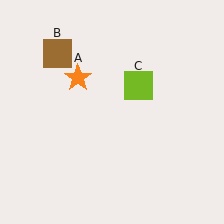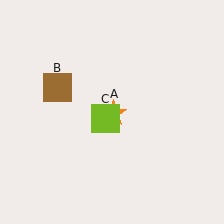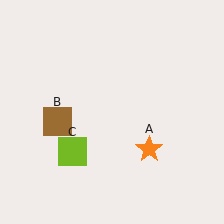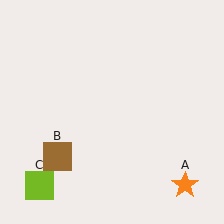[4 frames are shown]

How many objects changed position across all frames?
3 objects changed position: orange star (object A), brown square (object B), lime square (object C).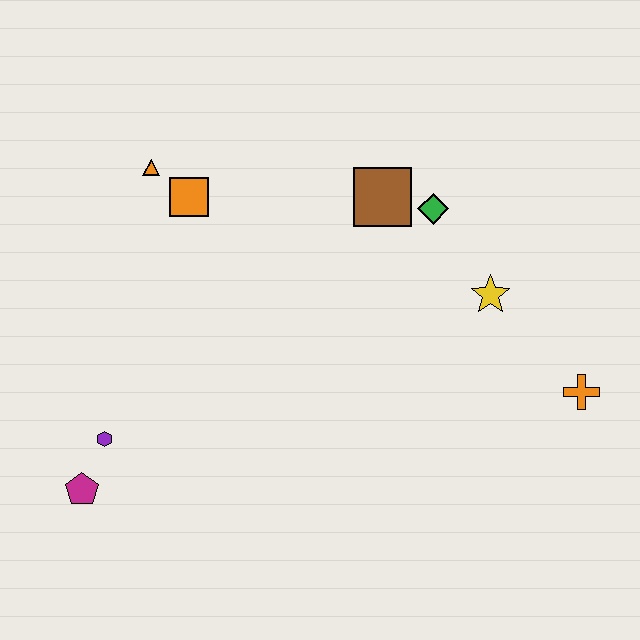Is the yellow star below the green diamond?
Yes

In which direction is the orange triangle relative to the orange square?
The orange triangle is to the left of the orange square.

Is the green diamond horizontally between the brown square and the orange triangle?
No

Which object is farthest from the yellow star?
The magenta pentagon is farthest from the yellow star.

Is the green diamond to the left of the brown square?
No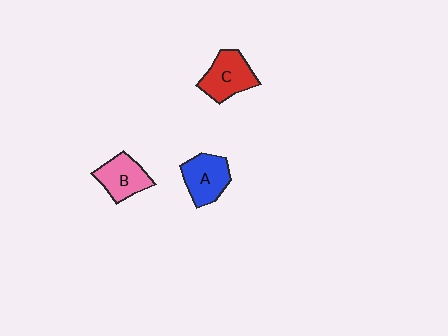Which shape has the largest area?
Shape C (red).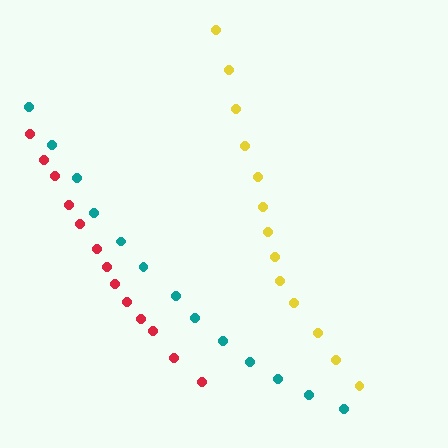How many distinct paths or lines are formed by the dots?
There are 3 distinct paths.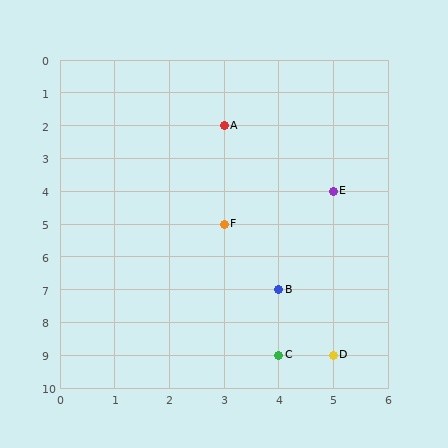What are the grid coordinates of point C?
Point C is at grid coordinates (4, 9).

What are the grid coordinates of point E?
Point E is at grid coordinates (5, 4).